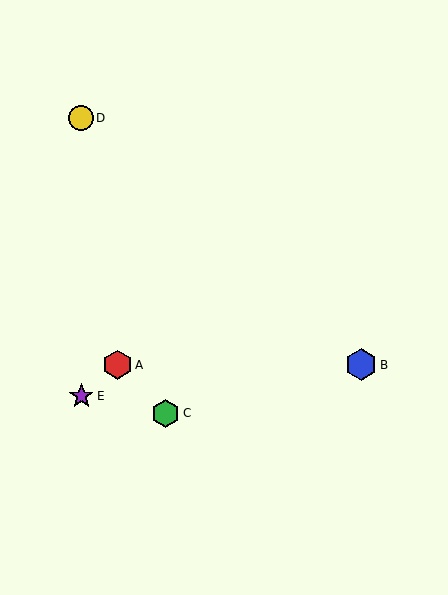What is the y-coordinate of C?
Object C is at y≈413.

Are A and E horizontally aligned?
No, A is at y≈365 and E is at y≈396.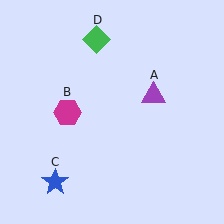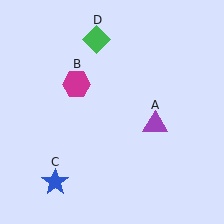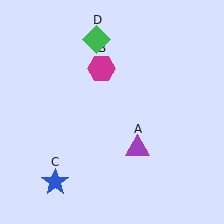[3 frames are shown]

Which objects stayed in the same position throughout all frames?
Blue star (object C) and green diamond (object D) remained stationary.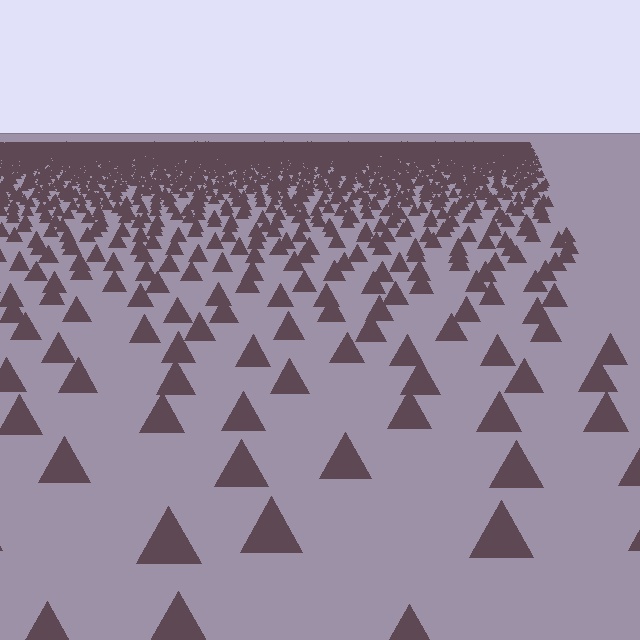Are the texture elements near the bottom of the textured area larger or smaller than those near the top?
Larger. Near the bottom, elements are closer to the viewer and appear at a bigger on-screen size.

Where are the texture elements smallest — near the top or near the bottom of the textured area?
Near the top.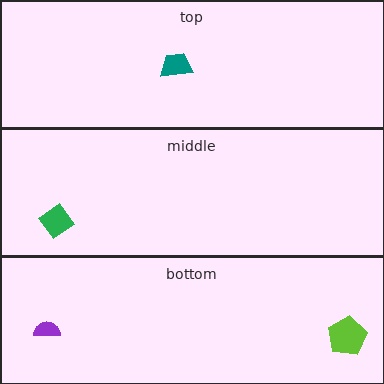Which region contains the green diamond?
The middle region.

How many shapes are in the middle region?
1.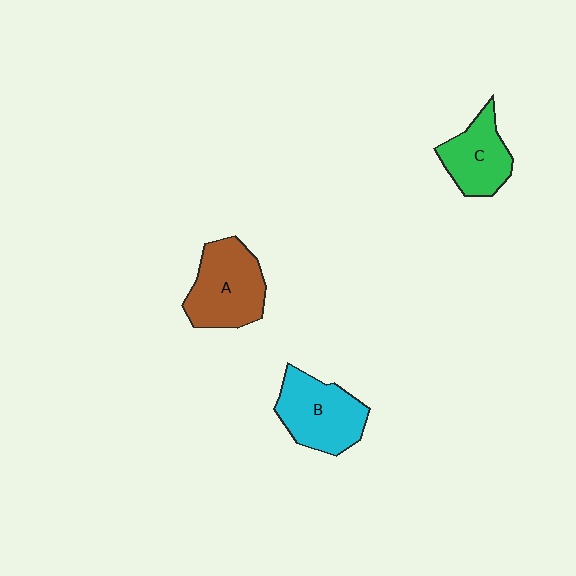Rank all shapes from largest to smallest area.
From largest to smallest: A (brown), B (cyan), C (green).